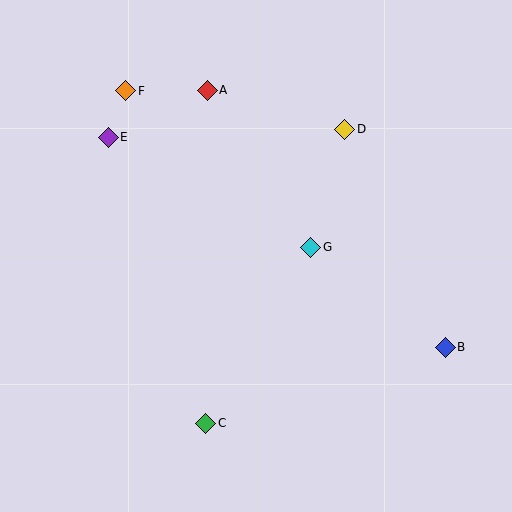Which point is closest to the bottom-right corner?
Point B is closest to the bottom-right corner.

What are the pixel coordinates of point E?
Point E is at (108, 137).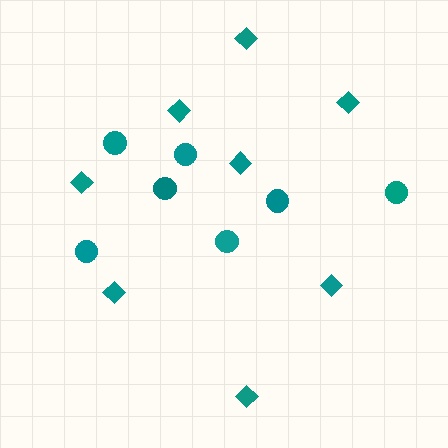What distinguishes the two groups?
There are 2 groups: one group of circles (7) and one group of diamonds (8).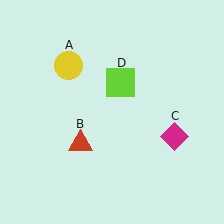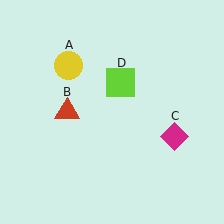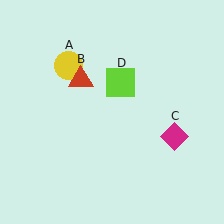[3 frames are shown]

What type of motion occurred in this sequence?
The red triangle (object B) rotated clockwise around the center of the scene.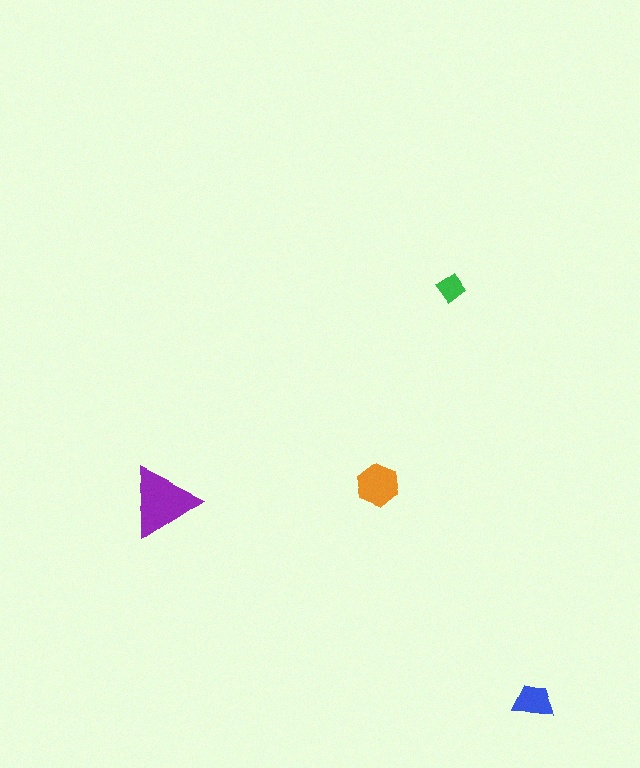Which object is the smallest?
The green diamond.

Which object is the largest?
The purple triangle.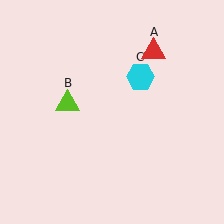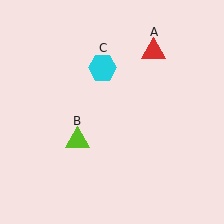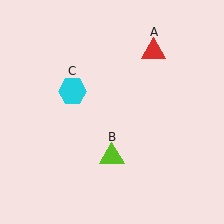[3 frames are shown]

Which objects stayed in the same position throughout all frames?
Red triangle (object A) remained stationary.